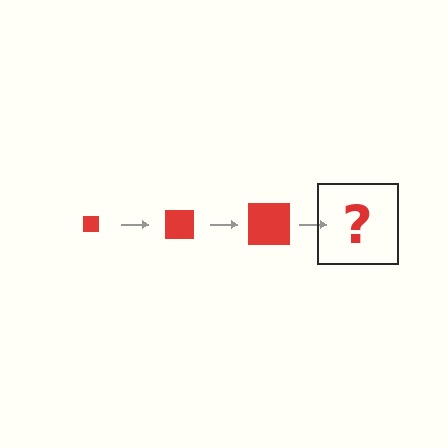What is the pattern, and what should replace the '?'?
The pattern is that the square gets progressively larger each step. The '?' should be a red square, larger than the previous one.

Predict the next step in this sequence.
The next step is a red square, larger than the previous one.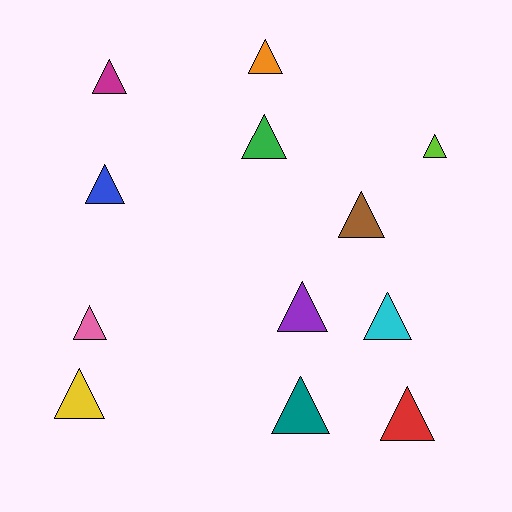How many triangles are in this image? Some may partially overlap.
There are 12 triangles.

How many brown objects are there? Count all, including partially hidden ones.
There is 1 brown object.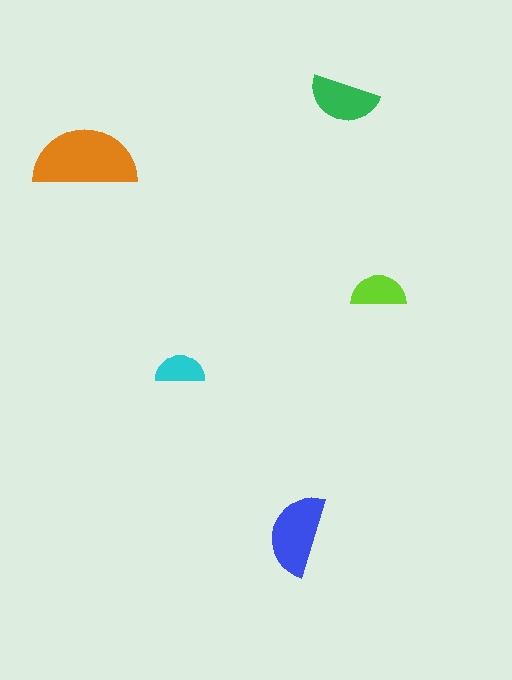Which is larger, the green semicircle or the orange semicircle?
The orange one.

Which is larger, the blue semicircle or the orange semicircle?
The orange one.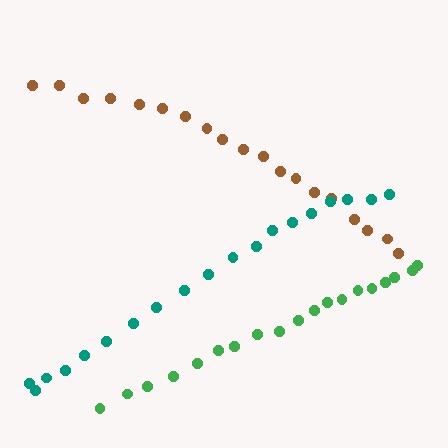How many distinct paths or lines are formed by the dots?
There are 3 distinct paths.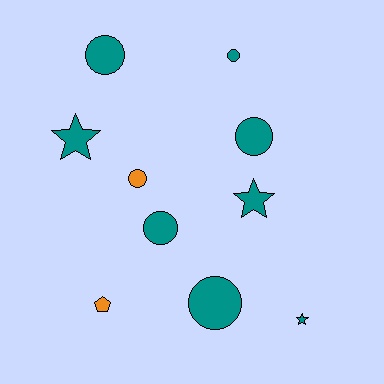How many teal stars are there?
There are 3 teal stars.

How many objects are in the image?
There are 10 objects.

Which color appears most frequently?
Teal, with 8 objects.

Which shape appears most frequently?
Circle, with 6 objects.